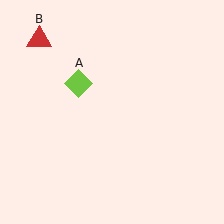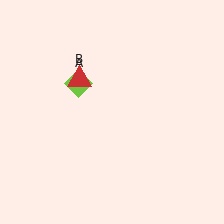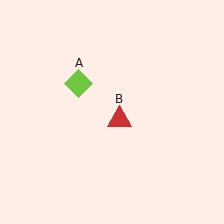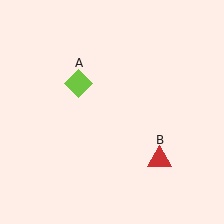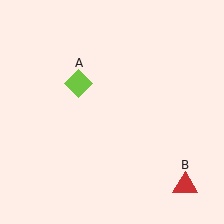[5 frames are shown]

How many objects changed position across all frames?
1 object changed position: red triangle (object B).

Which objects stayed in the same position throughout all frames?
Lime diamond (object A) remained stationary.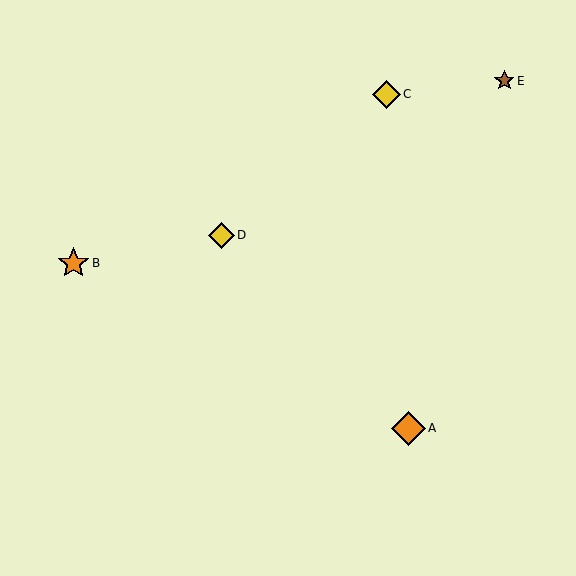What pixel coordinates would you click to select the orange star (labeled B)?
Click at (74, 263) to select the orange star B.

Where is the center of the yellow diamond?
The center of the yellow diamond is at (221, 235).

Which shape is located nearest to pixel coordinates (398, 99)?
The yellow diamond (labeled C) at (387, 94) is nearest to that location.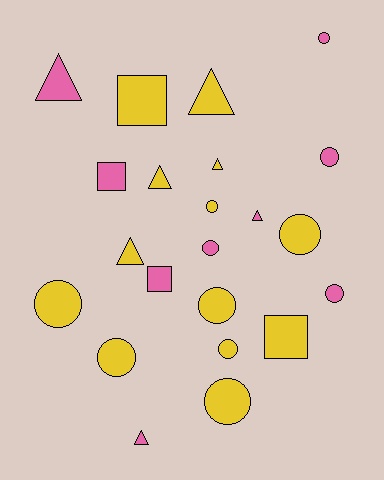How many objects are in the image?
There are 22 objects.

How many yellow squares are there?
There are 2 yellow squares.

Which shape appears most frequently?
Circle, with 11 objects.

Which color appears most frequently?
Yellow, with 13 objects.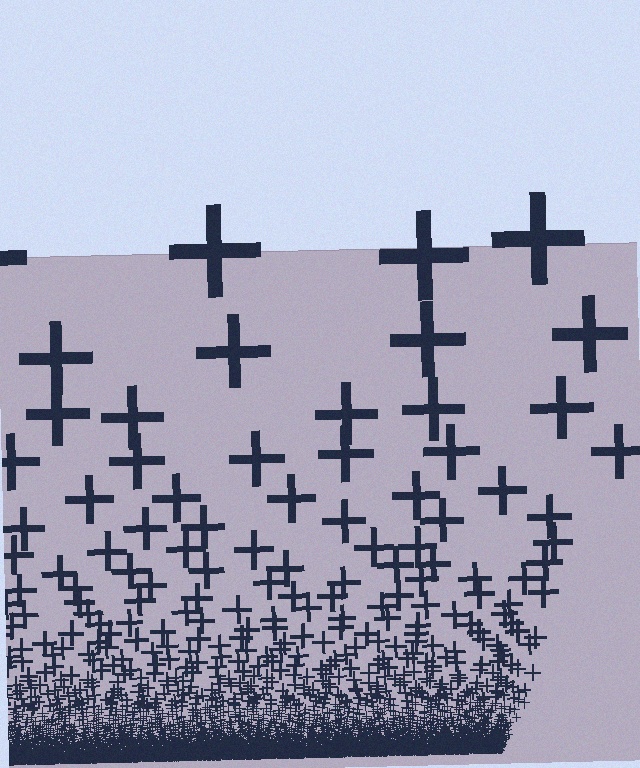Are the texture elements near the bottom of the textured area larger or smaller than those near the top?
Smaller. The gradient is inverted — elements near the bottom are smaller and denser.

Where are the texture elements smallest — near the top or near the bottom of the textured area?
Near the bottom.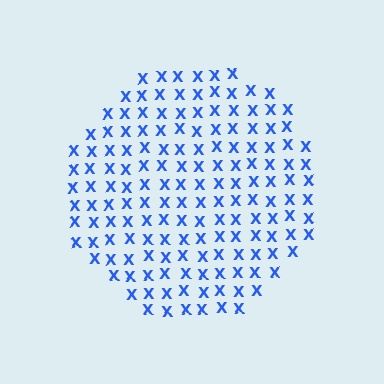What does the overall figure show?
The overall figure shows a circle.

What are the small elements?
The small elements are letter X's.